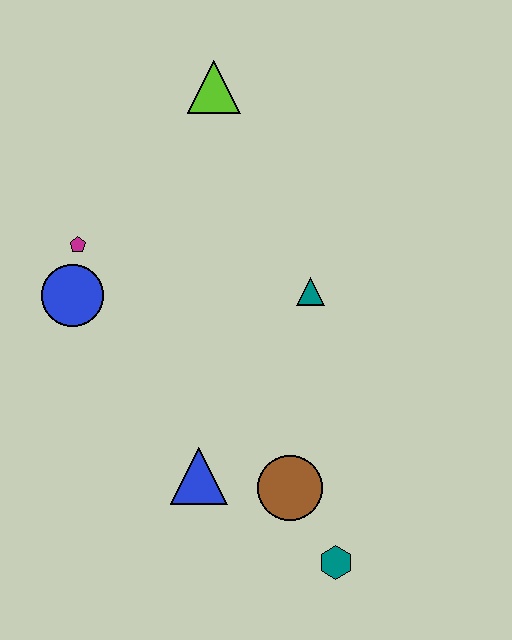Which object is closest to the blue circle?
The magenta pentagon is closest to the blue circle.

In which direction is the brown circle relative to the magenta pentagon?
The brown circle is below the magenta pentagon.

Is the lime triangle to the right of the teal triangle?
No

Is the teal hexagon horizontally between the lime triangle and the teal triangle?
No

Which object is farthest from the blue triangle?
The lime triangle is farthest from the blue triangle.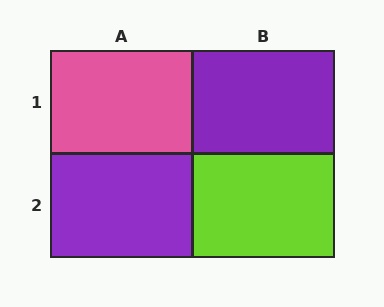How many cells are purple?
2 cells are purple.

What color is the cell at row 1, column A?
Pink.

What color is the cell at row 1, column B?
Purple.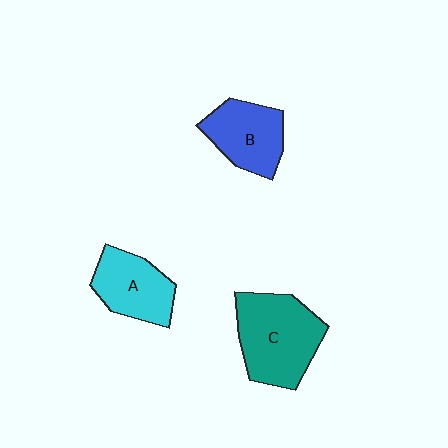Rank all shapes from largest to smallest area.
From largest to smallest: C (teal), B (blue), A (cyan).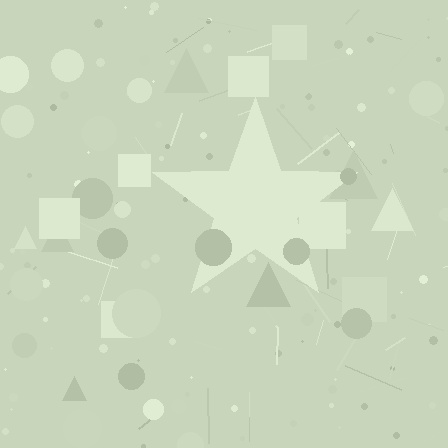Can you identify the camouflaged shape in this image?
The camouflaged shape is a star.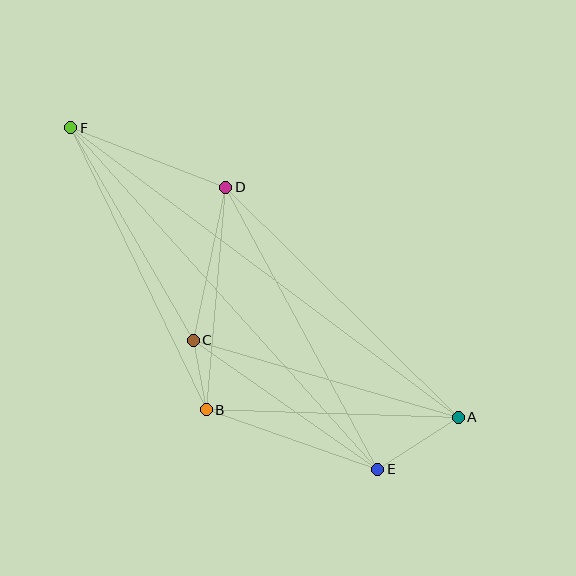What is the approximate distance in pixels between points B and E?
The distance between B and E is approximately 181 pixels.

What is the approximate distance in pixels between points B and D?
The distance between B and D is approximately 223 pixels.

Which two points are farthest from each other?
Points A and F are farthest from each other.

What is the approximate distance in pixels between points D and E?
The distance between D and E is approximately 320 pixels.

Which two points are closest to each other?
Points B and C are closest to each other.